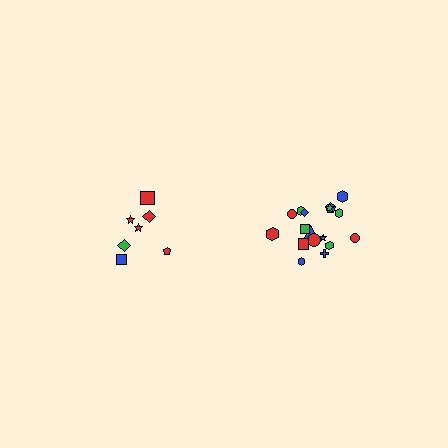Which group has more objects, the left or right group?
The right group.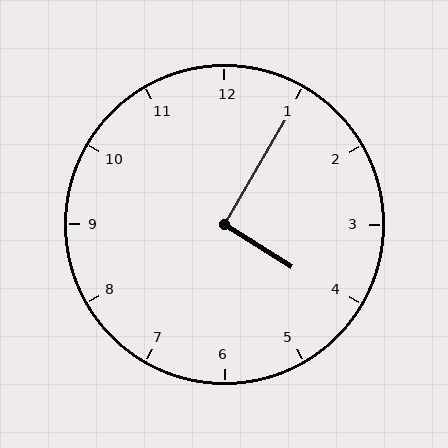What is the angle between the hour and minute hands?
Approximately 92 degrees.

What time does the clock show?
4:05.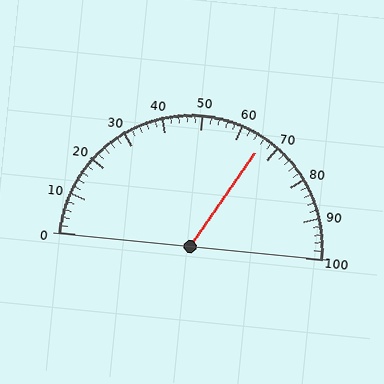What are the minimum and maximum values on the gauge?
The gauge ranges from 0 to 100.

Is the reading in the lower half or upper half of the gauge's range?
The reading is in the upper half of the range (0 to 100).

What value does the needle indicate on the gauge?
The needle indicates approximately 66.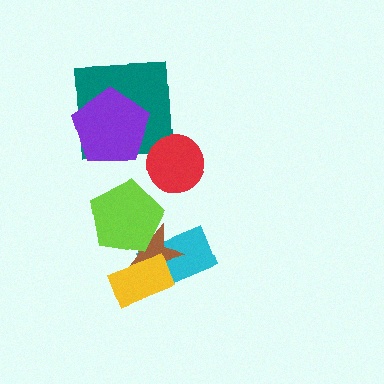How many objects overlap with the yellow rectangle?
2 objects overlap with the yellow rectangle.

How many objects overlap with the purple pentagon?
1 object overlaps with the purple pentagon.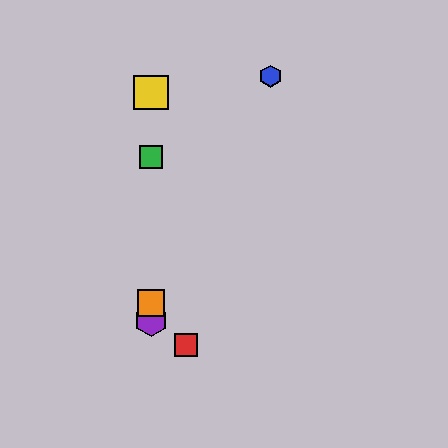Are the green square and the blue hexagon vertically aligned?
No, the green square is at x≈151 and the blue hexagon is at x≈270.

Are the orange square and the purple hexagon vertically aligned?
Yes, both are at x≈151.